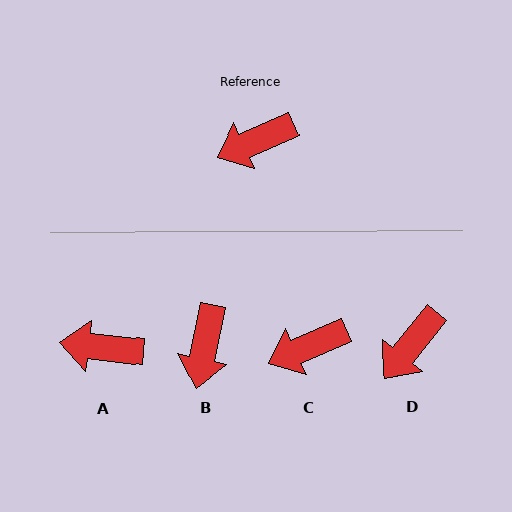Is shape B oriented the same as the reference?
No, it is off by about 55 degrees.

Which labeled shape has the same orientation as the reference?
C.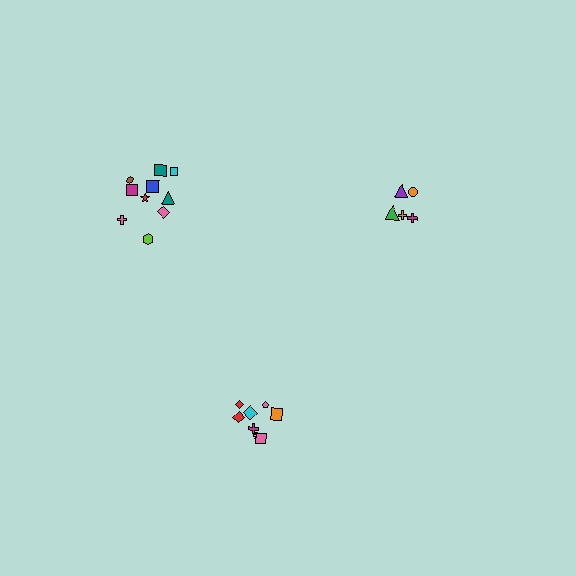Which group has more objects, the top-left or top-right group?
The top-left group.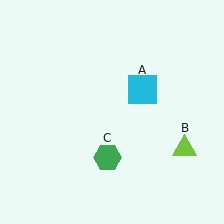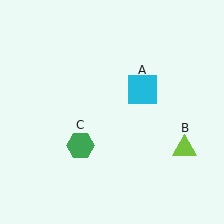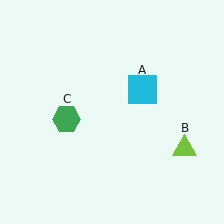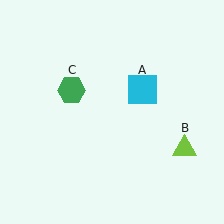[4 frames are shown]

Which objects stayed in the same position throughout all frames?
Cyan square (object A) and lime triangle (object B) remained stationary.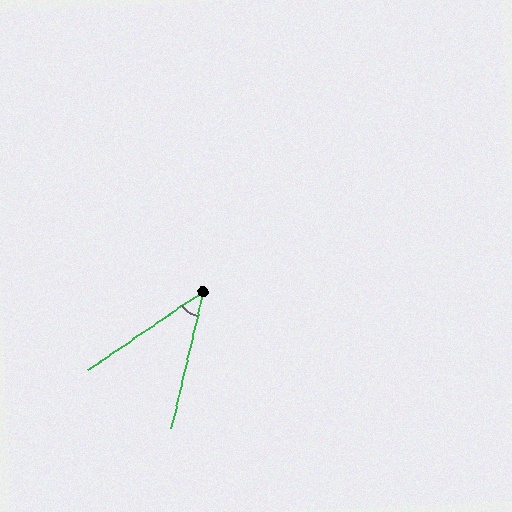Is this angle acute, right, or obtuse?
It is acute.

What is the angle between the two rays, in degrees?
Approximately 42 degrees.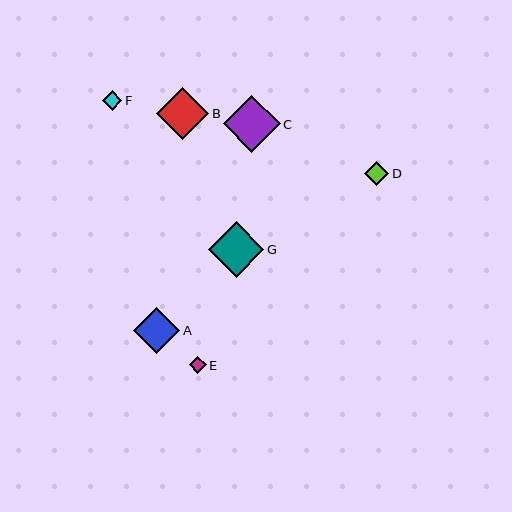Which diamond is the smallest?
Diamond E is the smallest with a size of approximately 17 pixels.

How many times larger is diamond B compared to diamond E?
Diamond B is approximately 3.1 times the size of diamond E.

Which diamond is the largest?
Diamond C is the largest with a size of approximately 57 pixels.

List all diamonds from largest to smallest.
From largest to smallest: C, G, B, A, D, F, E.